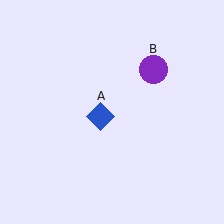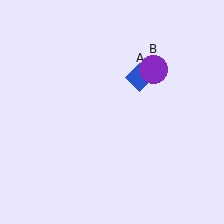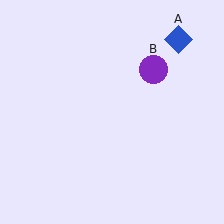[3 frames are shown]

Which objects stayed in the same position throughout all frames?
Purple circle (object B) remained stationary.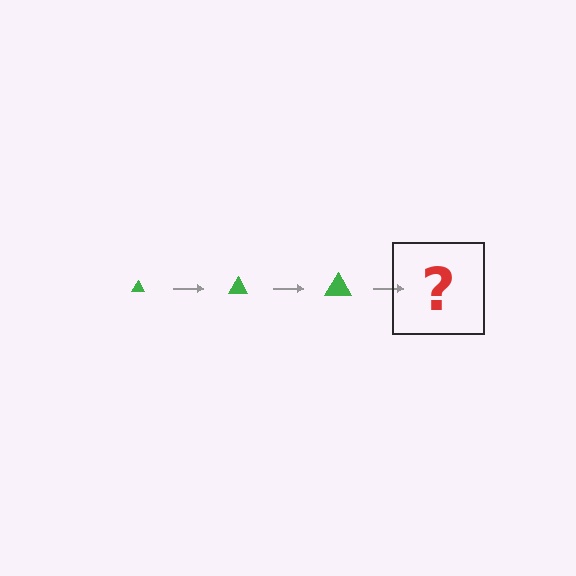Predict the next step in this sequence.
The next step is a green triangle, larger than the previous one.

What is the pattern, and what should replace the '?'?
The pattern is that the triangle gets progressively larger each step. The '?' should be a green triangle, larger than the previous one.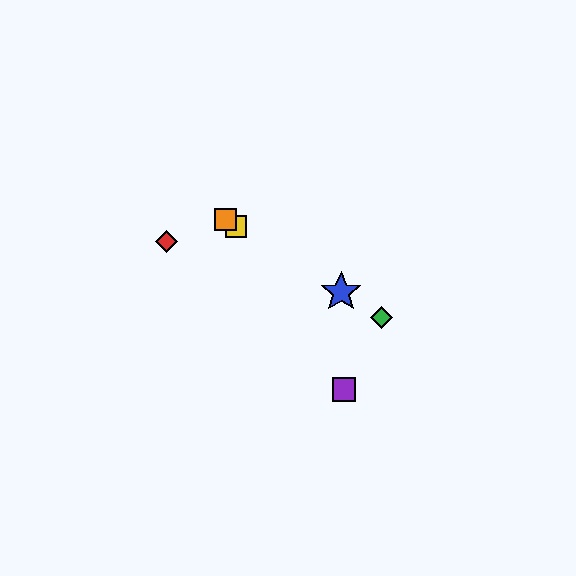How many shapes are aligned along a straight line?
4 shapes (the blue star, the green diamond, the yellow square, the orange square) are aligned along a straight line.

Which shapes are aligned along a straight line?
The blue star, the green diamond, the yellow square, the orange square are aligned along a straight line.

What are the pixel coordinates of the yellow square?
The yellow square is at (236, 227).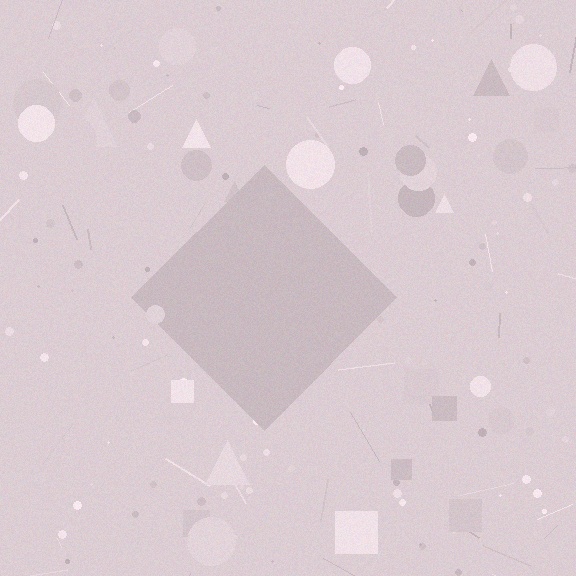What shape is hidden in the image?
A diamond is hidden in the image.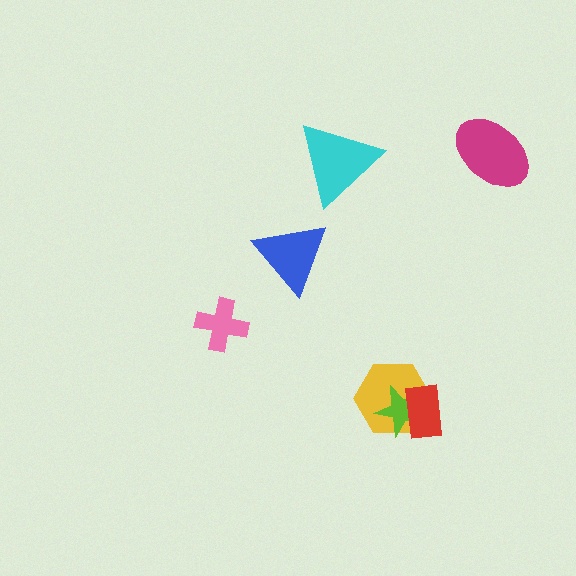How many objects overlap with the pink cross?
0 objects overlap with the pink cross.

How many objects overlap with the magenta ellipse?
0 objects overlap with the magenta ellipse.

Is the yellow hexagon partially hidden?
Yes, it is partially covered by another shape.